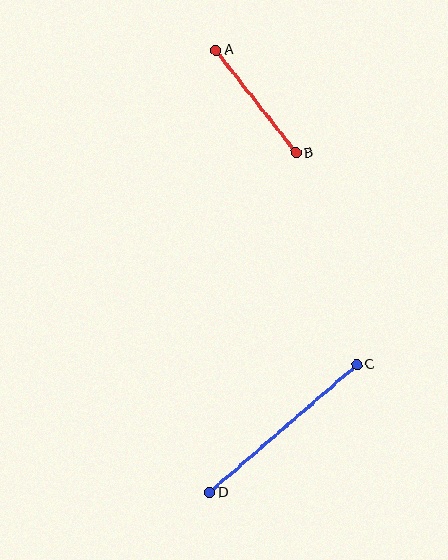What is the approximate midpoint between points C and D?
The midpoint is at approximately (283, 429) pixels.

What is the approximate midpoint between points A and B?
The midpoint is at approximately (256, 102) pixels.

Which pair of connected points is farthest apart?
Points C and D are farthest apart.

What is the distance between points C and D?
The distance is approximately 195 pixels.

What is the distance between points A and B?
The distance is approximately 130 pixels.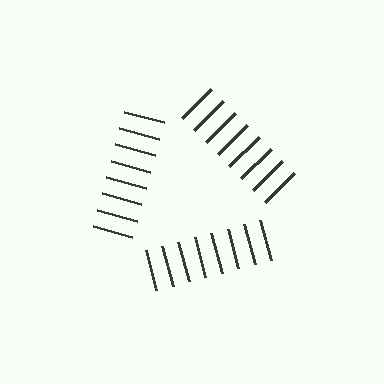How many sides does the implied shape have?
3 sides — the line-ends trace a triangle.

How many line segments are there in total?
24 — 8 along each of the 3 edges.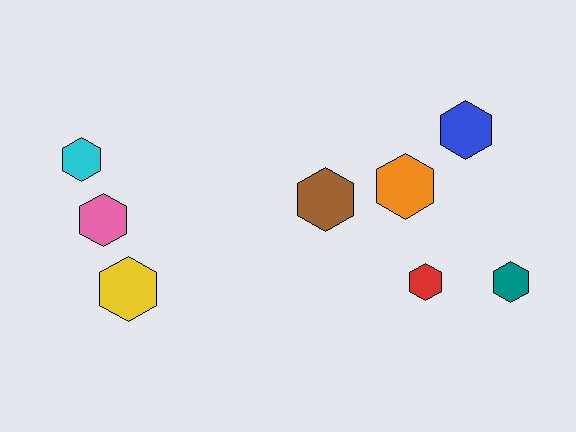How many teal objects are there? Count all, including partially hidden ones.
There is 1 teal object.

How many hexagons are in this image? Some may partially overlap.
There are 8 hexagons.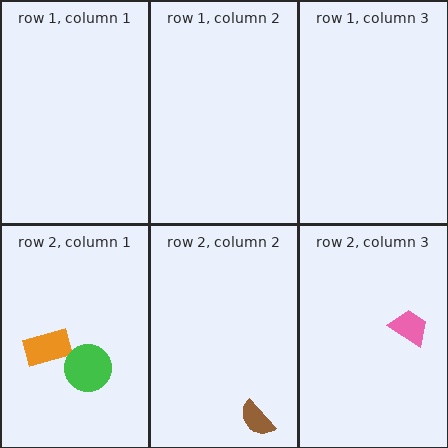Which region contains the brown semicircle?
The row 2, column 2 region.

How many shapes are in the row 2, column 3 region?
1.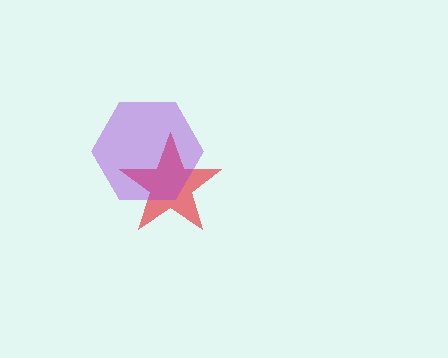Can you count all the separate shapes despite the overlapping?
Yes, there are 2 separate shapes.